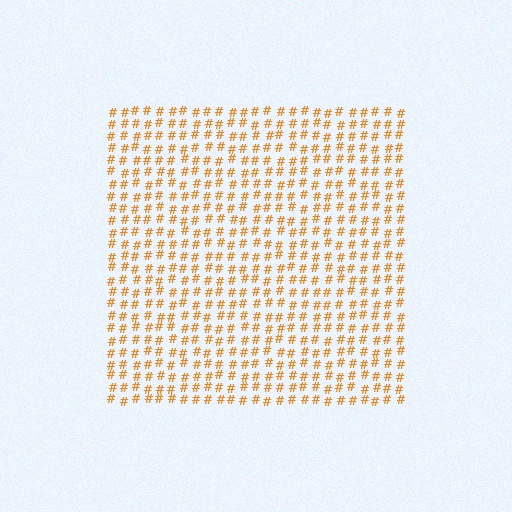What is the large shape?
The large shape is a square.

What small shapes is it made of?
It is made of small hash symbols.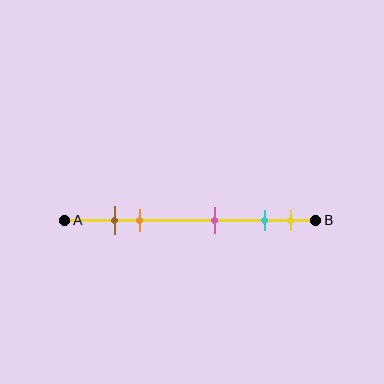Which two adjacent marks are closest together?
The brown and orange marks are the closest adjacent pair.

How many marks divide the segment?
There are 5 marks dividing the segment.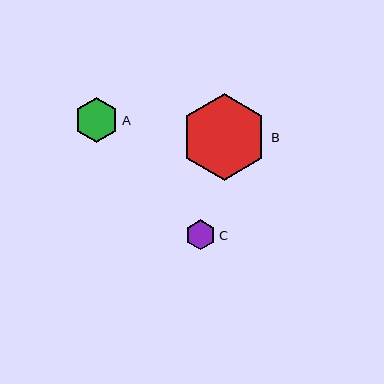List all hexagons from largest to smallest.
From largest to smallest: B, A, C.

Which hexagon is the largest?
Hexagon B is the largest with a size of approximately 87 pixels.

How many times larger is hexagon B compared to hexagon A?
Hexagon B is approximately 2.0 times the size of hexagon A.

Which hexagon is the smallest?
Hexagon C is the smallest with a size of approximately 30 pixels.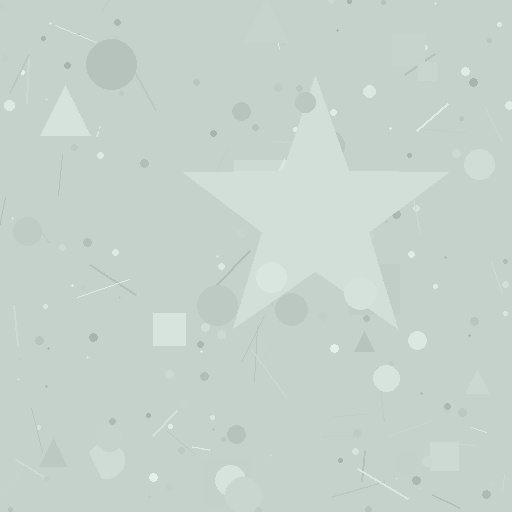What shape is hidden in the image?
A star is hidden in the image.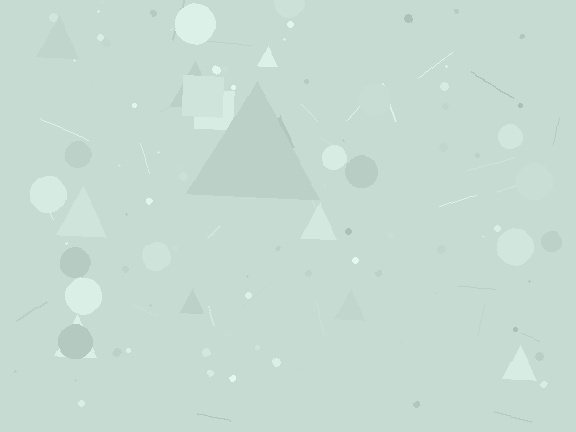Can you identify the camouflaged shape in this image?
The camouflaged shape is a triangle.